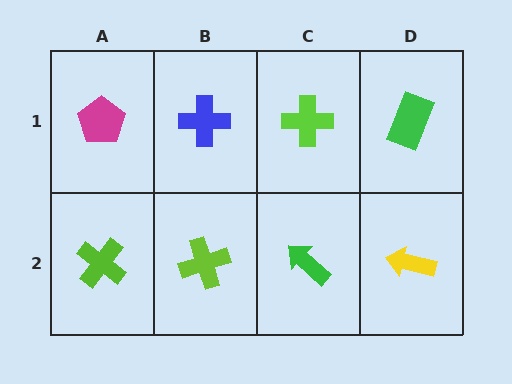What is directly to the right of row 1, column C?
A green rectangle.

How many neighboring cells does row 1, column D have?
2.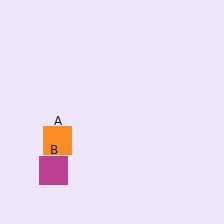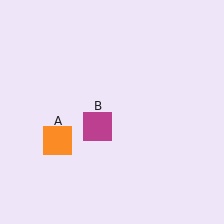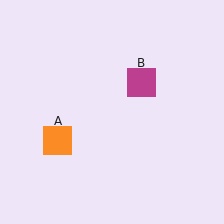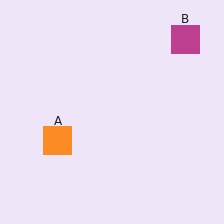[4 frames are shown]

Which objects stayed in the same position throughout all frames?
Orange square (object A) remained stationary.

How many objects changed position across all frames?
1 object changed position: magenta square (object B).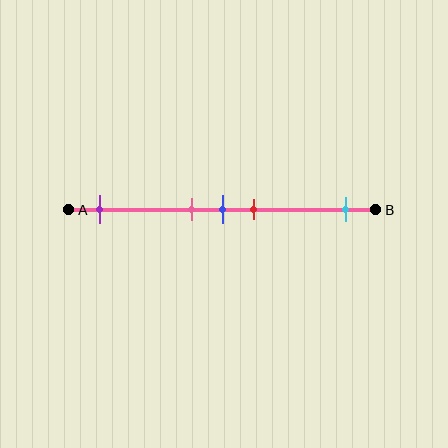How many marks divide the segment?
There are 5 marks dividing the segment.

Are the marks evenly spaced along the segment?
No, the marks are not evenly spaced.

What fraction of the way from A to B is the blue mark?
The blue mark is approximately 50% (0.5) of the way from A to B.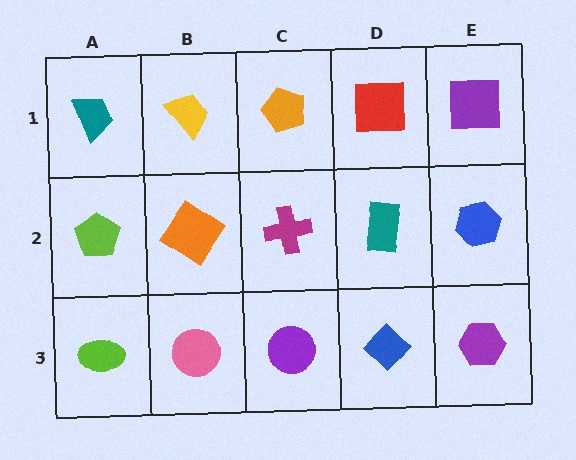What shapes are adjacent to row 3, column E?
A blue hexagon (row 2, column E), a blue diamond (row 3, column D).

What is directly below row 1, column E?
A blue hexagon.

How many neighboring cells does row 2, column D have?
4.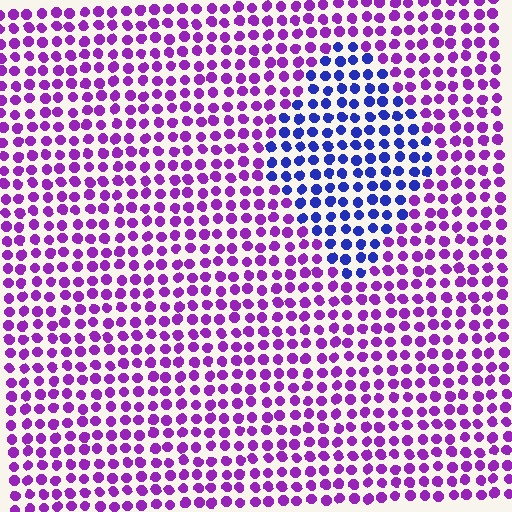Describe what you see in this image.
The image is filled with small purple elements in a uniform arrangement. A diamond-shaped region is visible where the elements are tinted to a slightly different hue, forming a subtle color boundary.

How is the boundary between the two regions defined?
The boundary is defined purely by a slight shift in hue (about 52 degrees). Spacing, size, and orientation are identical on both sides.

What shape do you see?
I see a diamond.